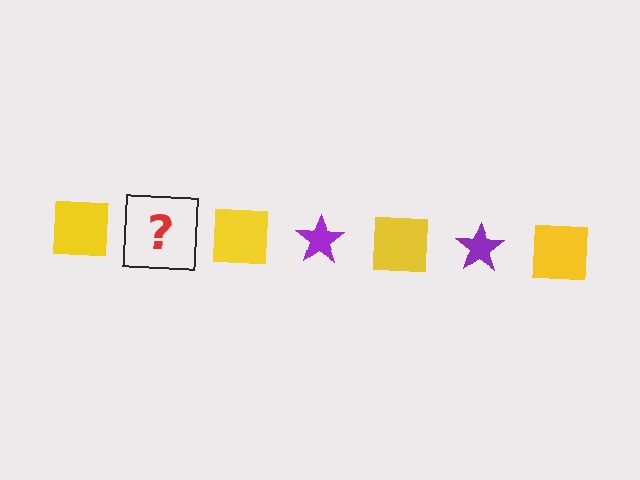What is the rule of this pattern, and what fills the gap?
The rule is that the pattern alternates between yellow square and purple star. The gap should be filled with a purple star.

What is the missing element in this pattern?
The missing element is a purple star.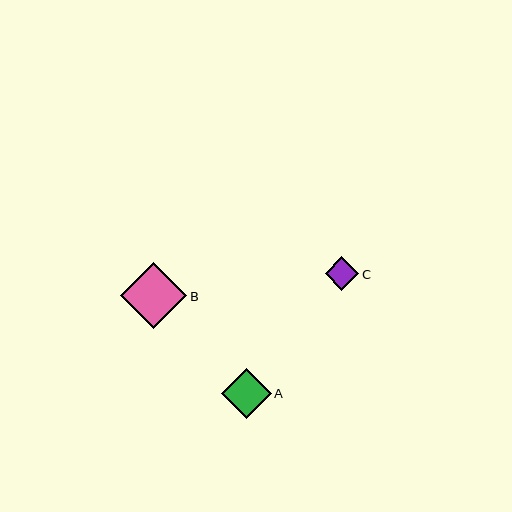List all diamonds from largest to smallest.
From largest to smallest: B, A, C.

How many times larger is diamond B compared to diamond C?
Diamond B is approximately 2.0 times the size of diamond C.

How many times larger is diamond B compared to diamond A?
Diamond B is approximately 1.3 times the size of diamond A.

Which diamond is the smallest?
Diamond C is the smallest with a size of approximately 34 pixels.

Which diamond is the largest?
Diamond B is the largest with a size of approximately 67 pixels.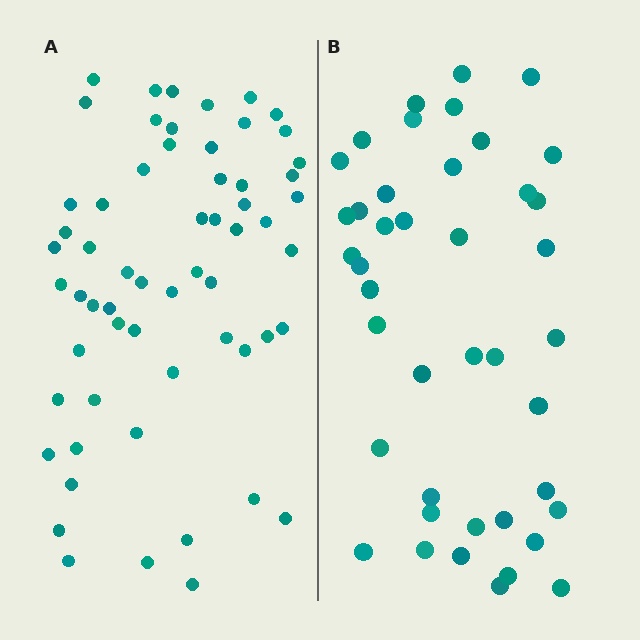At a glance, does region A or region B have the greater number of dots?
Region A (the left region) has more dots.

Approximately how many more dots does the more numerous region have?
Region A has approximately 20 more dots than region B.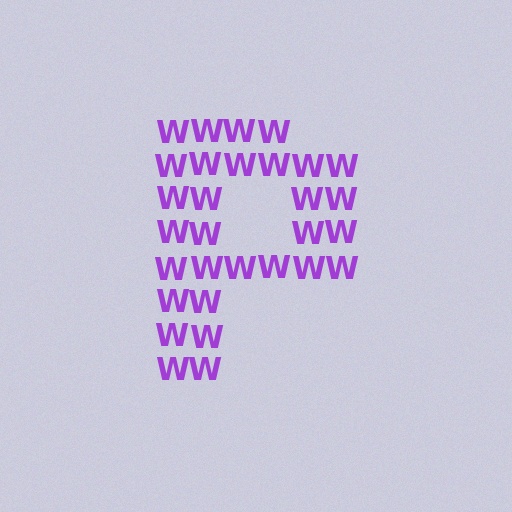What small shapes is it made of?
It is made of small letter W's.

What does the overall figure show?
The overall figure shows the letter P.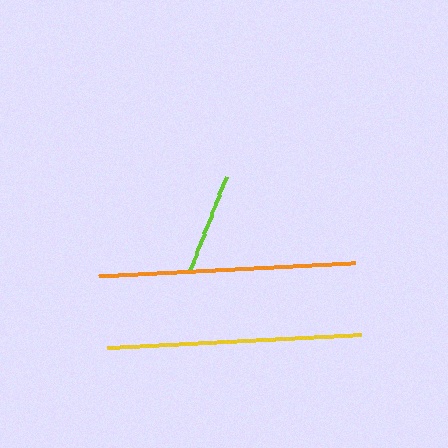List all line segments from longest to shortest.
From longest to shortest: orange, yellow, lime.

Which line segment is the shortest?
The lime line is the shortest at approximately 101 pixels.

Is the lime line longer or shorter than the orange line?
The orange line is longer than the lime line.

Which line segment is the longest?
The orange line is the longest at approximately 257 pixels.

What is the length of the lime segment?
The lime segment is approximately 101 pixels long.